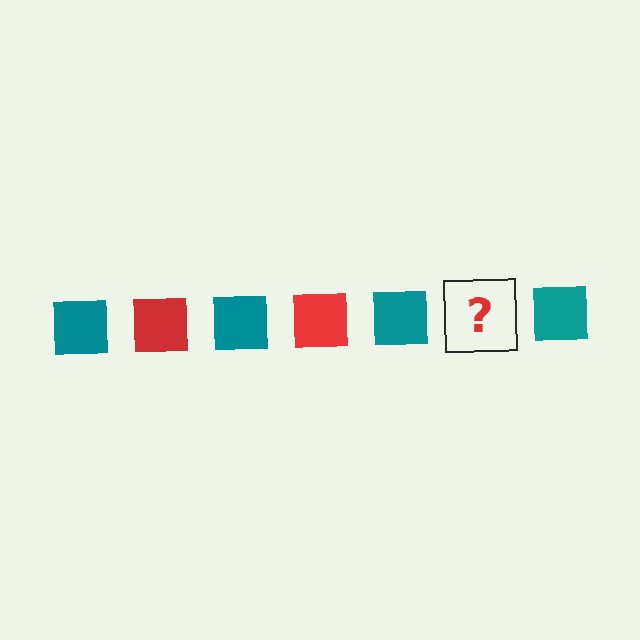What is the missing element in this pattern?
The missing element is a red square.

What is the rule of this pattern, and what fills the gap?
The rule is that the pattern cycles through teal, red squares. The gap should be filled with a red square.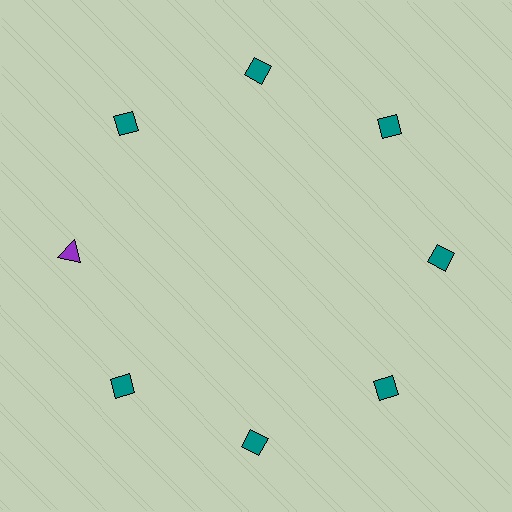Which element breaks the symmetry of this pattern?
The purple triangle at roughly the 9 o'clock position breaks the symmetry. All other shapes are teal diamonds.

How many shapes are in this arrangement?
There are 8 shapes arranged in a ring pattern.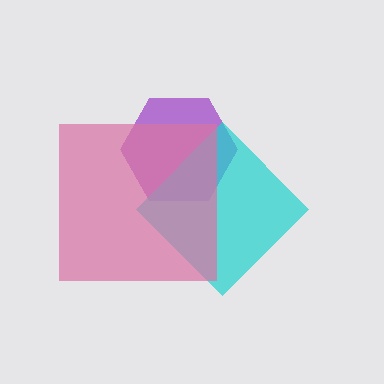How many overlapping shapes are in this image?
There are 3 overlapping shapes in the image.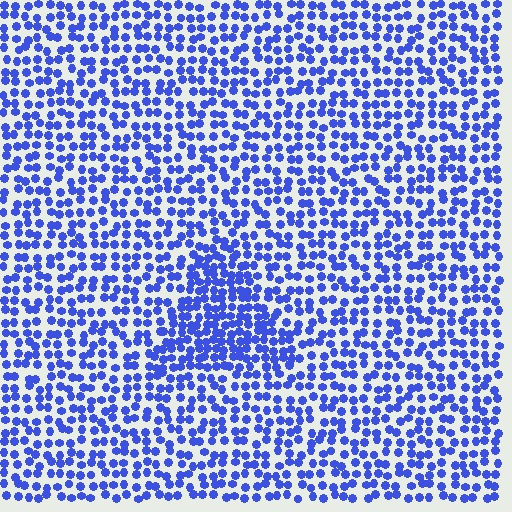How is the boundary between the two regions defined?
The boundary is defined by a change in element density (approximately 1.7x ratio). All elements are the same color, size, and shape.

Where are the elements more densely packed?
The elements are more densely packed inside the triangle boundary.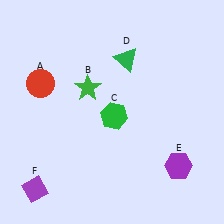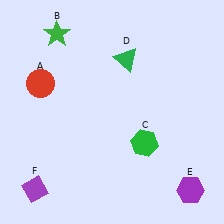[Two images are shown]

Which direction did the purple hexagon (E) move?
The purple hexagon (E) moved down.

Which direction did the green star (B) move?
The green star (B) moved up.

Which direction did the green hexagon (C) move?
The green hexagon (C) moved right.